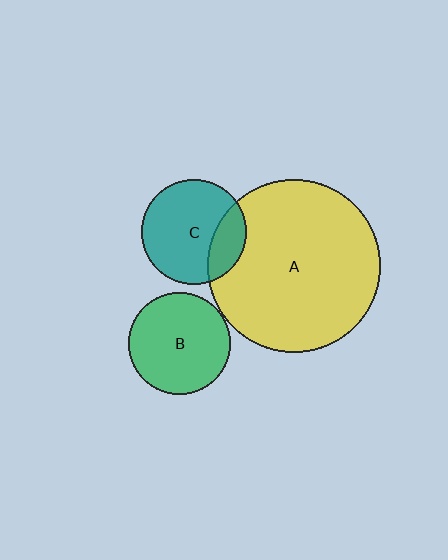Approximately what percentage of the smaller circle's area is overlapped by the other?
Approximately 25%.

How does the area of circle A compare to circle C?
Approximately 2.7 times.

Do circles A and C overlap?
Yes.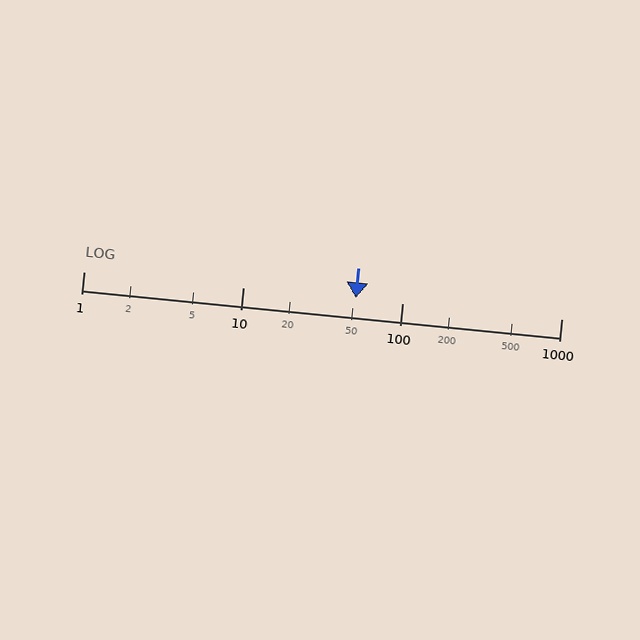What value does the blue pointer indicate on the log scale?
The pointer indicates approximately 51.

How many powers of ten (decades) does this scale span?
The scale spans 3 decades, from 1 to 1000.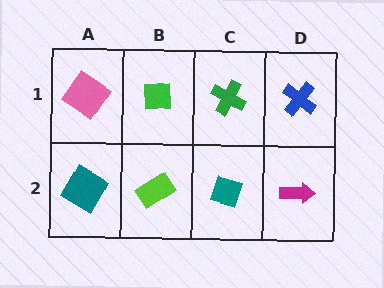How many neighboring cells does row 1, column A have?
2.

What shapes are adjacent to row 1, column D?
A magenta arrow (row 2, column D), a green cross (row 1, column C).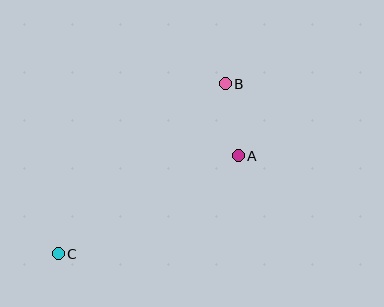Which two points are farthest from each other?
Points B and C are farthest from each other.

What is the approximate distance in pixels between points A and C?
The distance between A and C is approximately 205 pixels.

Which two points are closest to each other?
Points A and B are closest to each other.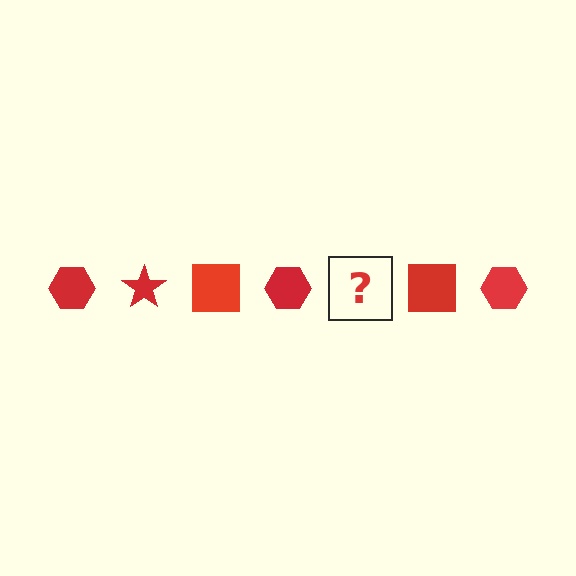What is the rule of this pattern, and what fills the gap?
The rule is that the pattern cycles through hexagon, star, square shapes in red. The gap should be filled with a red star.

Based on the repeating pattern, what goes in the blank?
The blank should be a red star.